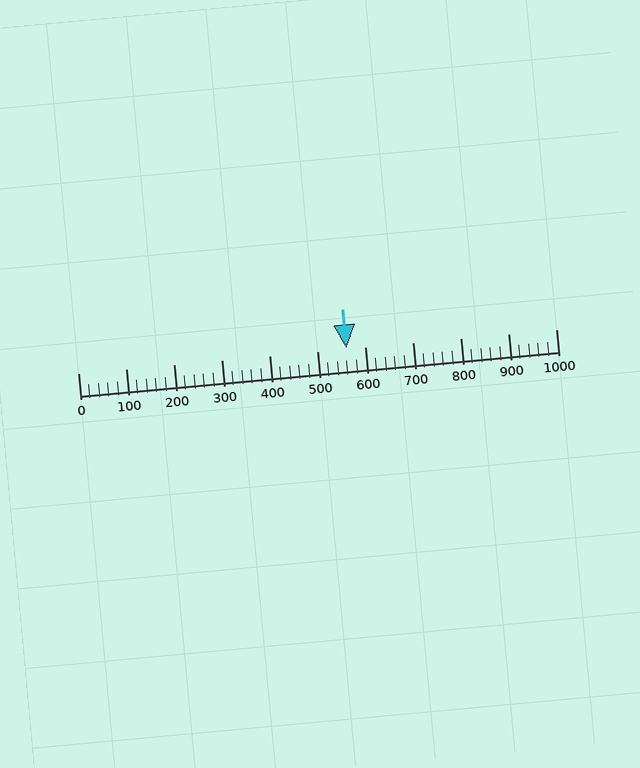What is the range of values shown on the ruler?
The ruler shows values from 0 to 1000.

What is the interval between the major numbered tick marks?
The major tick marks are spaced 100 units apart.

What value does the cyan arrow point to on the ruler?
The cyan arrow points to approximately 562.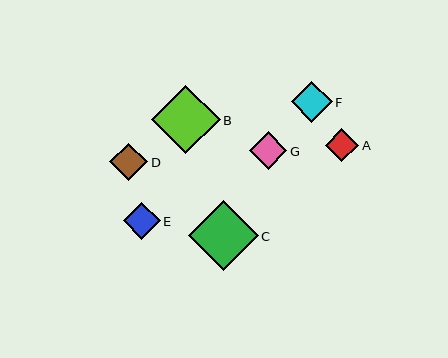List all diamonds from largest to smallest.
From largest to smallest: C, B, F, D, G, E, A.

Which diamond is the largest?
Diamond C is the largest with a size of approximately 70 pixels.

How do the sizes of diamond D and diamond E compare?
Diamond D and diamond E are approximately the same size.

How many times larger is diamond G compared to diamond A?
Diamond G is approximately 1.1 times the size of diamond A.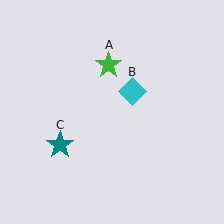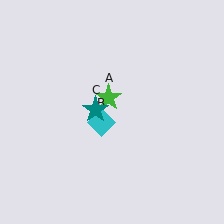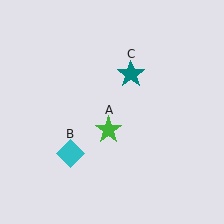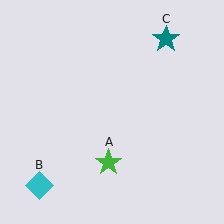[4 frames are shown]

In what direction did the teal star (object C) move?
The teal star (object C) moved up and to the right.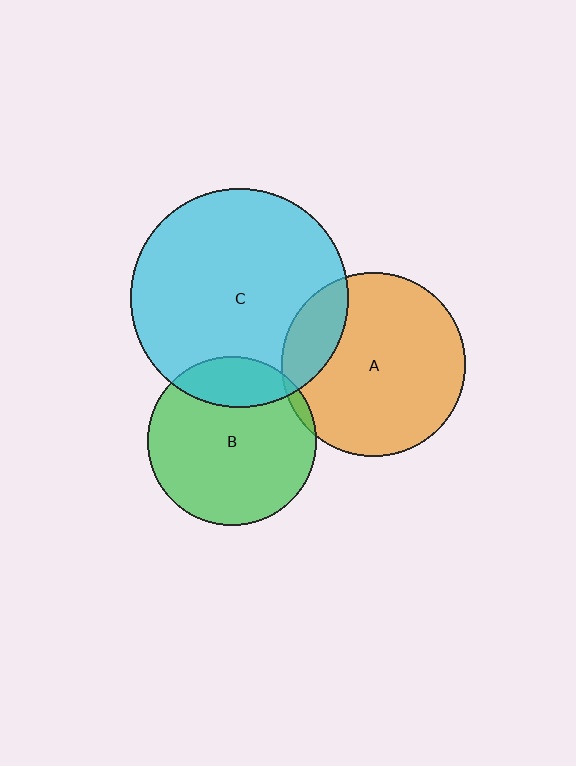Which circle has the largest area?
Circle C (cyan).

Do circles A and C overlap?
Yes.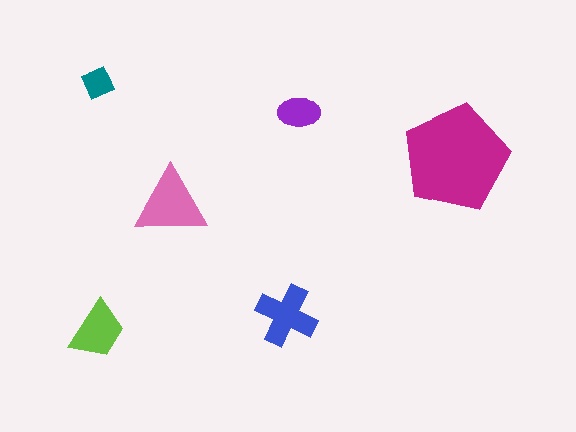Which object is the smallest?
The teal diamond.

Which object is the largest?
The magenta pentagon.